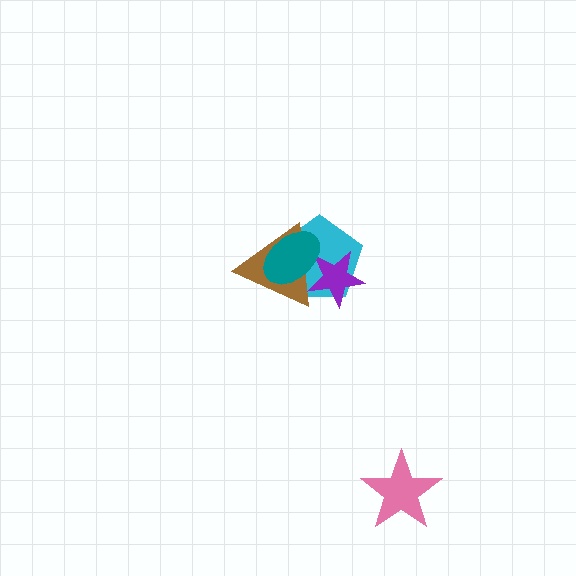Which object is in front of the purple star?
The teal ellipse is in front of the purple star.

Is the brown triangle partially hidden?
Yes, it is partially covered by another shape.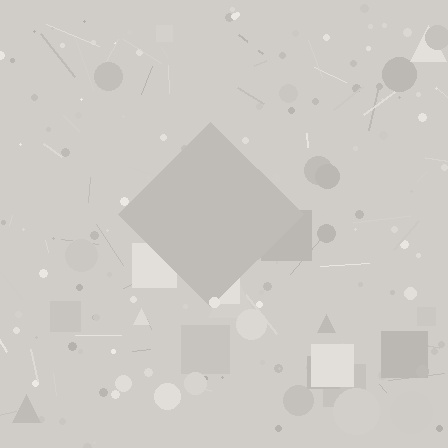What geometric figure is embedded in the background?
A diamond is embedded in the background.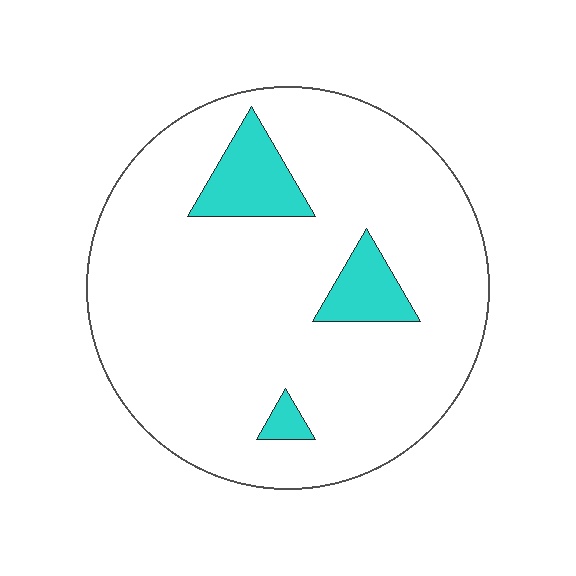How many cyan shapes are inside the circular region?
3.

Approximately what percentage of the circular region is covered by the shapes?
Approximately 10%.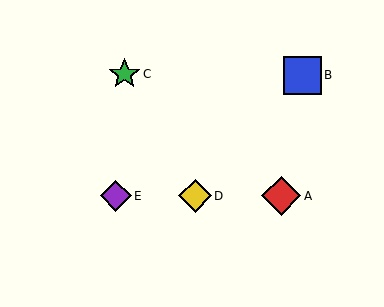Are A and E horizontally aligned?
Yes, both are at y≈196.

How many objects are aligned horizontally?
3 objects (A, D, E) are aligned horizontally.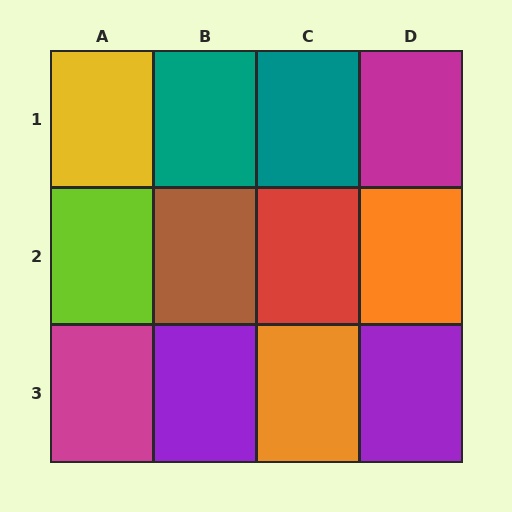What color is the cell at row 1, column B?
Teal.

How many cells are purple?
2 cells are purple.